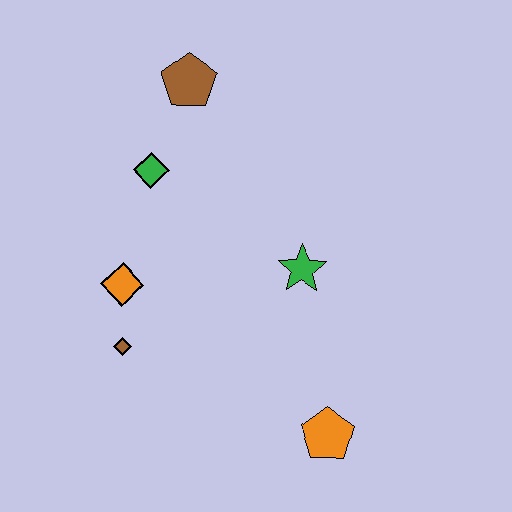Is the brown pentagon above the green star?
Yes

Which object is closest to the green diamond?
The brown pentagon is closest to the green diamond.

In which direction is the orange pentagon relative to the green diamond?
The orange pentagon is below the green diamond.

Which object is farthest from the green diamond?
The orange pentagon is farthest from the green diamond.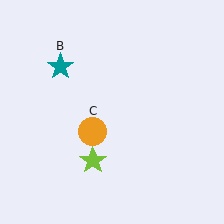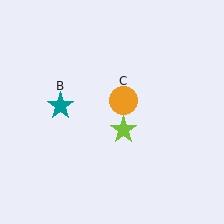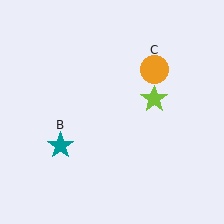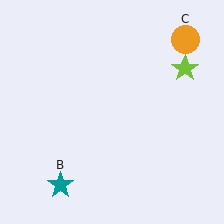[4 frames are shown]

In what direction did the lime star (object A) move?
The lime star (object A) moved up and to the right.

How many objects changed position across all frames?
3 objects changed position: lime star (object A), teal star (object B), orange circle (object C).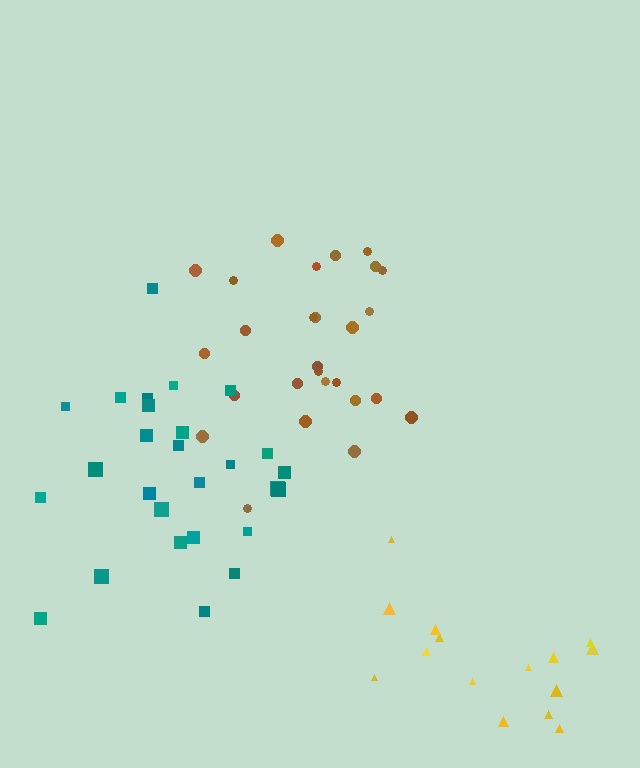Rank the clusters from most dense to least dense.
teal, brown, yellow.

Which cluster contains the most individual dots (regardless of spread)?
Brown (27).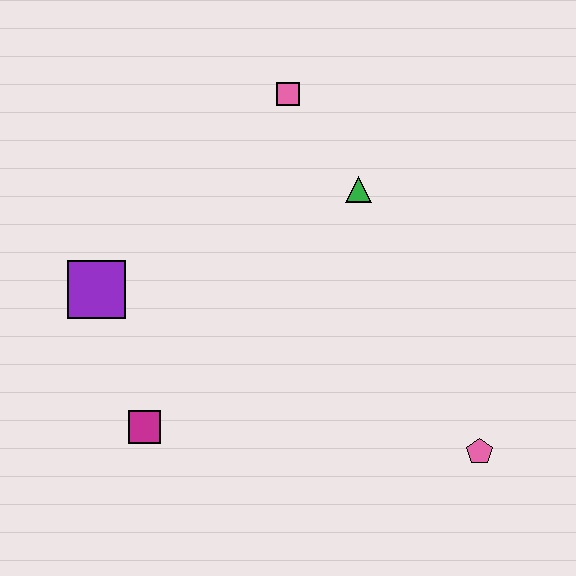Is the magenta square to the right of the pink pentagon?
No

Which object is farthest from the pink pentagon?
The purple square is farthest from the pink pentagon.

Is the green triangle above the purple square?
Yes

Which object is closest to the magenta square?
The purple square is closest to the magenta square.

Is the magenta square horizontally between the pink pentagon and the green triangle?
No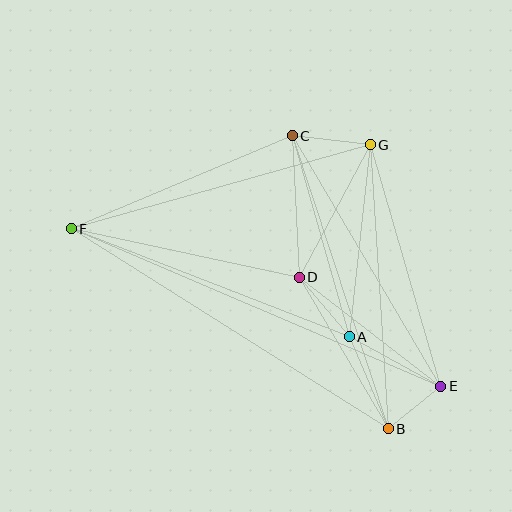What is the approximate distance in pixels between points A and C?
The distance between A and C is approximately 209 pixels.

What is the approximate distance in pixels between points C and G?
The distance between C and G is approximately 79 pixels.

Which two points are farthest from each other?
Points E and F are farthest from each other.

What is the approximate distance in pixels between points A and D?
The distance between A and D is approximately 78 pixels.